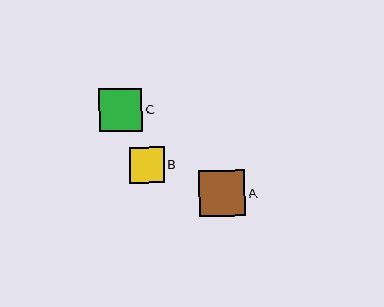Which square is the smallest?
Square B is the smallest with a size of approximately 35 pixels.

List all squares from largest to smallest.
From largest to smallest: A, C, B.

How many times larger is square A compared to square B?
Square A is approximately 1.3 times the size of square B.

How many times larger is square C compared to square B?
Square C is approximately 1.2 times the size of square B.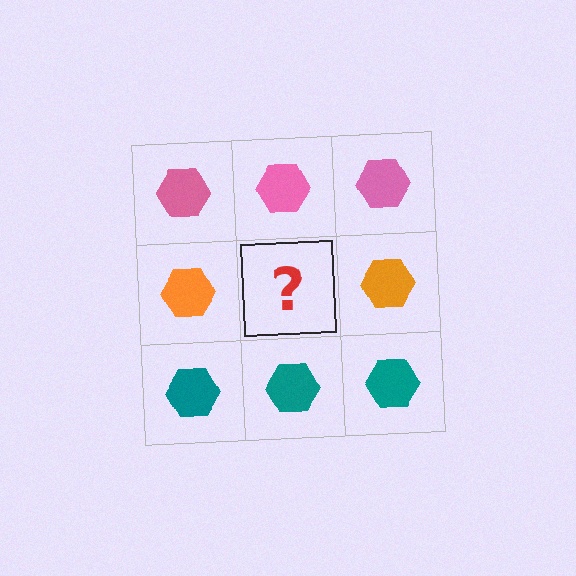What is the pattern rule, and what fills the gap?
The rule is that each row has a consistent color. The gap should be filled with an orange hexagon.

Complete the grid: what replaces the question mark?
The question mark should be replaced with an orange hexagon.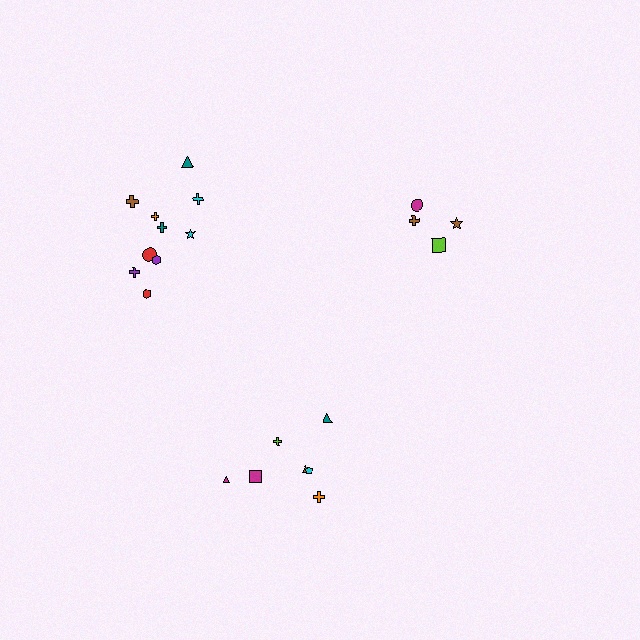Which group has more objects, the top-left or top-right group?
The top-left group.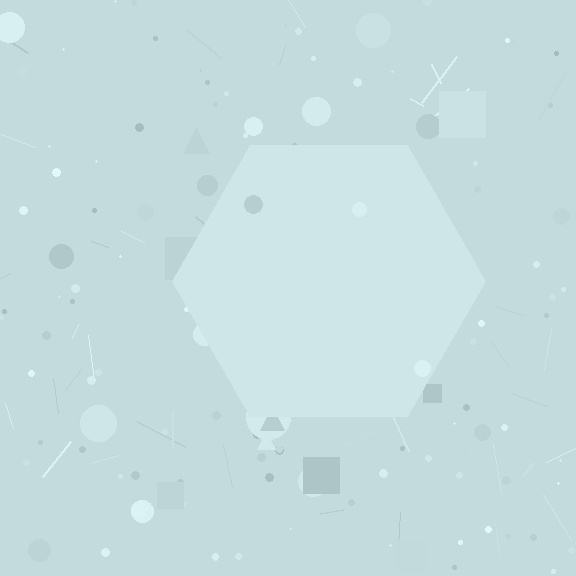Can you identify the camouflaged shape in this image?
The camouflaged shape is a hexagon.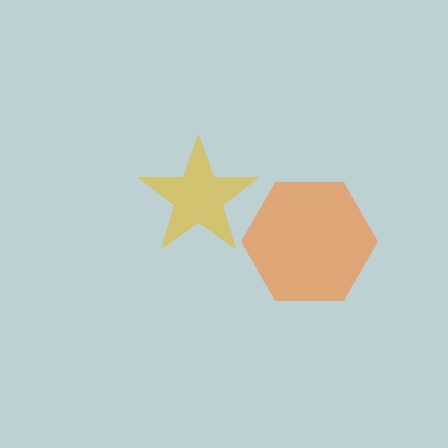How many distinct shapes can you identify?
There are 2 distinct shapes: a yellow star, an orange hexagon.